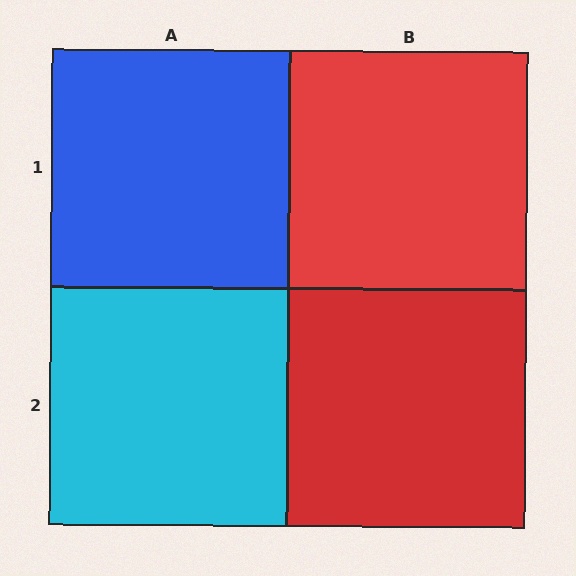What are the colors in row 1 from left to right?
Blue, red.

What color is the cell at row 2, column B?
Red.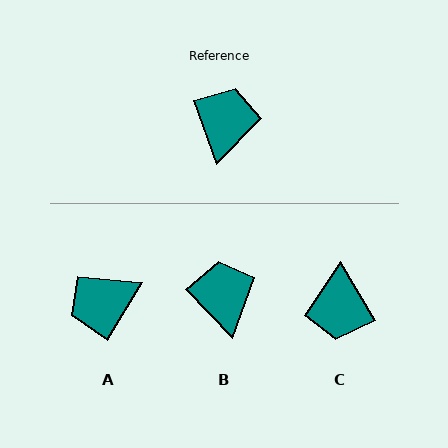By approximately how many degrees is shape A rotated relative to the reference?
Approximately 130 degrees counter-clockwise.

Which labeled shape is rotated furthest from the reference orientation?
C, about 169 degrees away.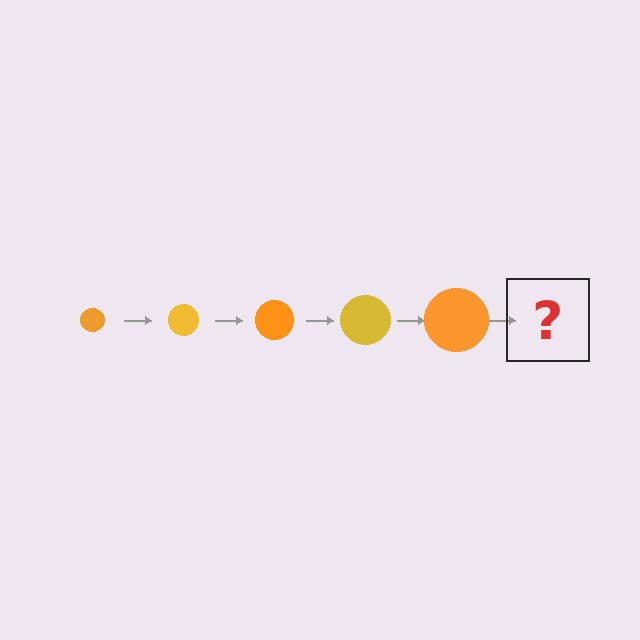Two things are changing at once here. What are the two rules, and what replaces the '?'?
The two rules are that the circle grows larger each step and the color cycles through orange and yellow. The '?' should be a yellow circle, larger than the previous one.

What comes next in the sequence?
The next element should be a yellow circle, larger than the previous one.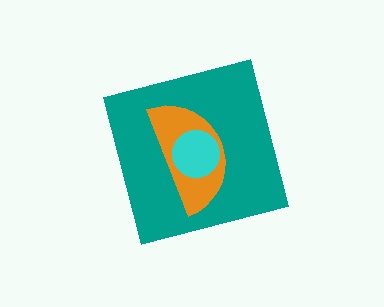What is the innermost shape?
The cyan circle.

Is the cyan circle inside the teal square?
Yes.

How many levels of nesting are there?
3.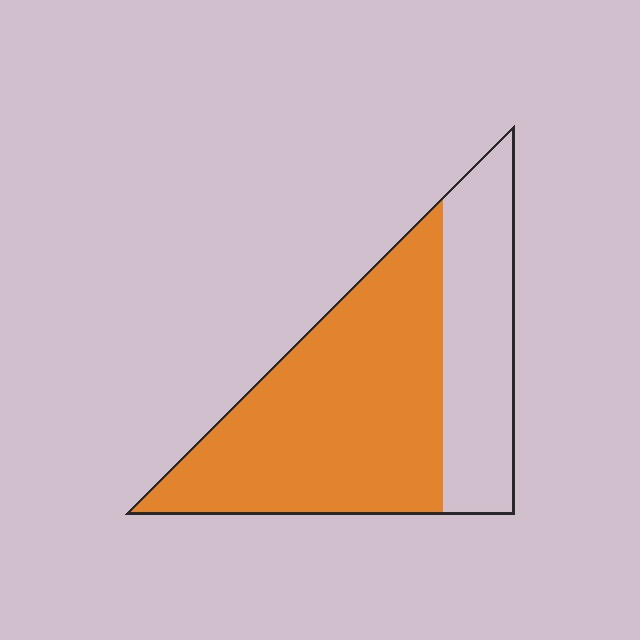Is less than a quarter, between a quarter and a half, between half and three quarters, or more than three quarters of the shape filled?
Between half and three quarters.